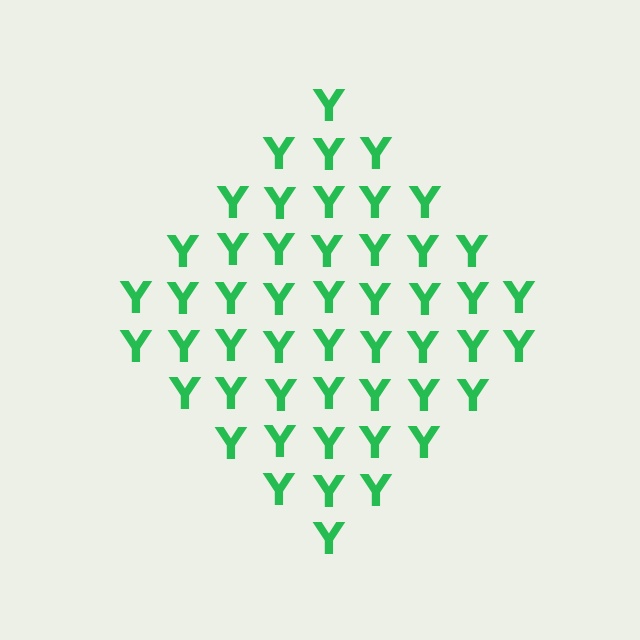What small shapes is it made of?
It is made of small letter Y's.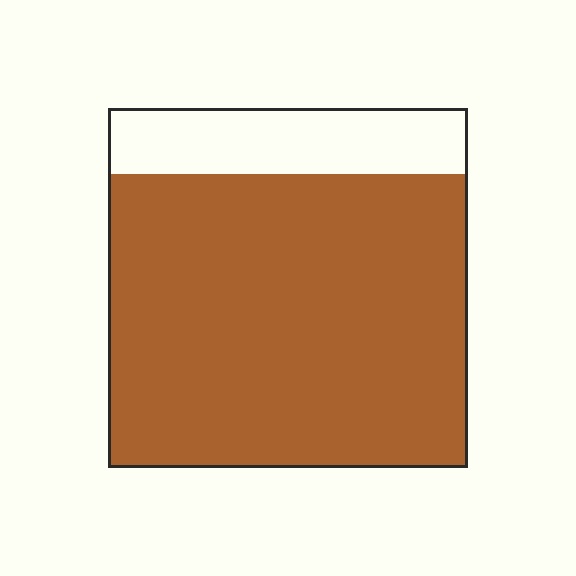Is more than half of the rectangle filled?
Yes.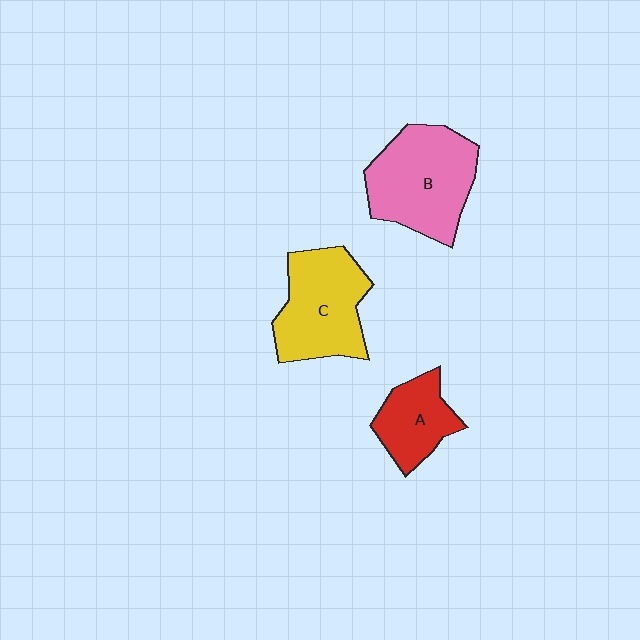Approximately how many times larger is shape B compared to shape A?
Approximately 1.8 times.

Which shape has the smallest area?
Shape A (red).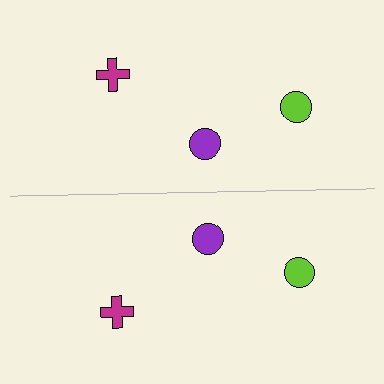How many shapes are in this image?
There are 6 shapes in this image.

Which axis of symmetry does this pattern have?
The pattern has a horizontal axis of symmetry running through the center of the image.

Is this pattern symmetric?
Yes, this pattern has bilateral (reflection) symmetry.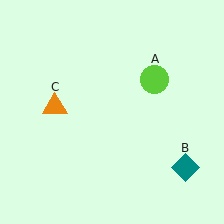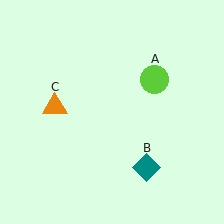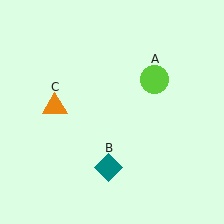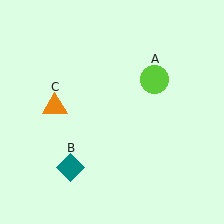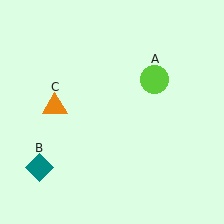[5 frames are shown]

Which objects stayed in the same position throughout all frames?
Lime circle (object A) and orange triangle (object C) remained stationary.